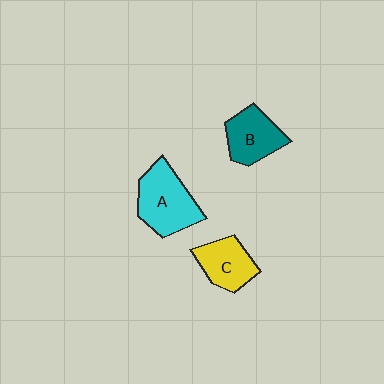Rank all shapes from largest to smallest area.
From largest to smallest: A (cyan), B (teal), C (yellow).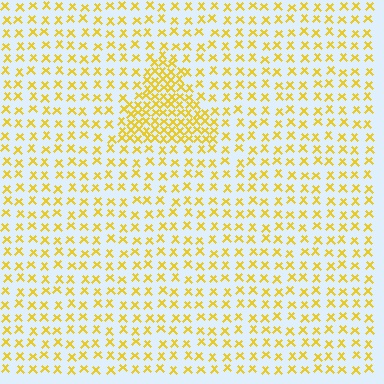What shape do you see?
I see a triangle.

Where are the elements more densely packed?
The elements are more densely packed inside the triangle boundary.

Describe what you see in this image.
The image contains small yellow elements arranged at two different densities. A triangle-shaped region is visible where the elements are more densely packed than the surrounding area.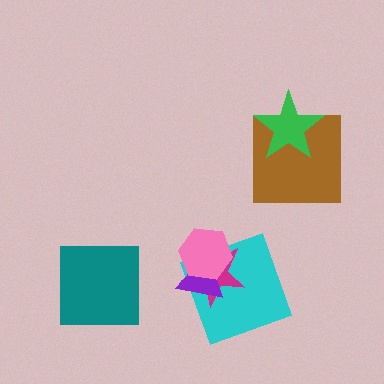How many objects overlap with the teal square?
0 objects overlap with the teal square.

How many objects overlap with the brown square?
1 object overlaps with the brown square.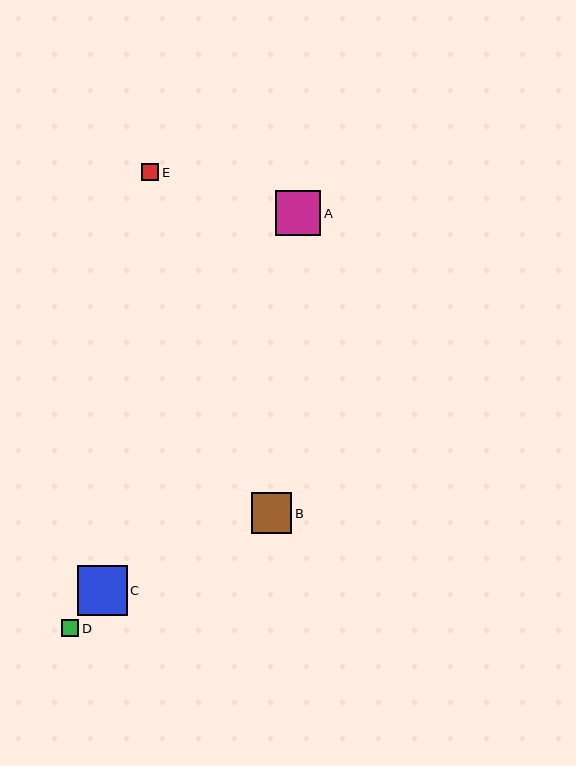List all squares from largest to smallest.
From largest to smallest: C, A, B, D, E.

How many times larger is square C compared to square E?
Square C is approximately 3.0 times the size of square E.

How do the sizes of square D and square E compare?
Square D and square E are approximately the same size.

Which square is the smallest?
Square E is the smallest with a size of approximately 17 pixels.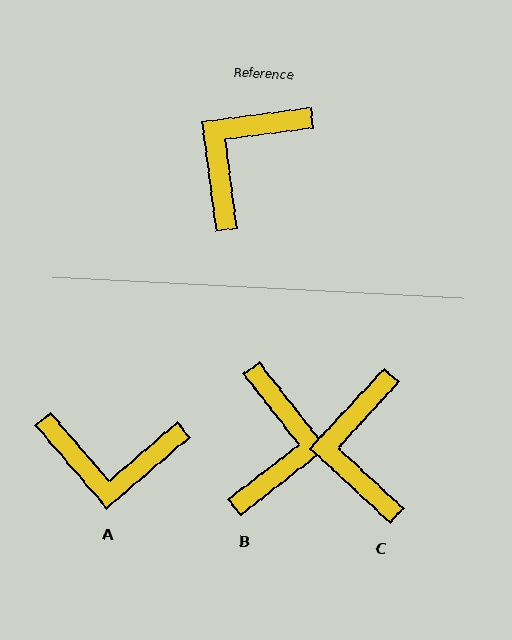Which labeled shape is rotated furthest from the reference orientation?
B, about 150 degrees away.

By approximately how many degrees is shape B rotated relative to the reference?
Approximately 150 degrees clockwise.